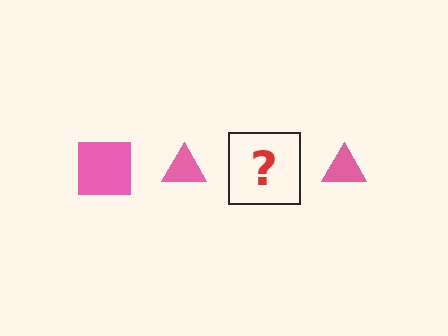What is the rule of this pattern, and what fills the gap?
The rule is that the pattern cycles through square, triangle shapes in pink. The gap should be filled with a pink square.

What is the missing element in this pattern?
The missing element is a pink square.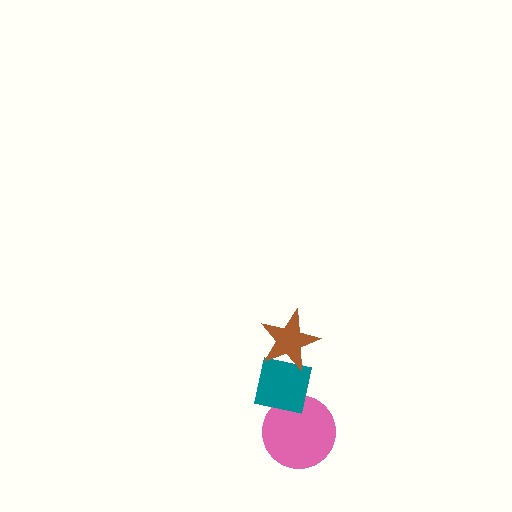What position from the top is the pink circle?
The pink circle is 3rd from the top.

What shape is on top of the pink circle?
The teal square is on top of the pink circle.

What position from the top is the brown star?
The brown star is 1st from the top.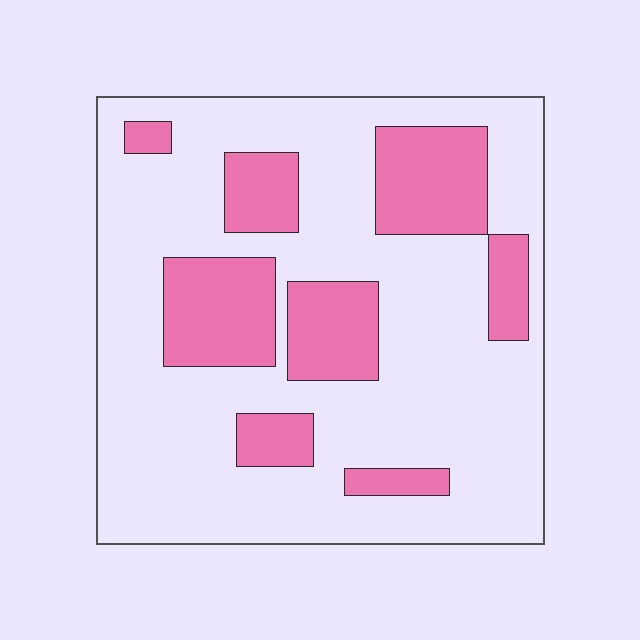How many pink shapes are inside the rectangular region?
8.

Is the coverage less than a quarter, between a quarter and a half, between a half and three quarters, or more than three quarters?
Between a quarter and a half.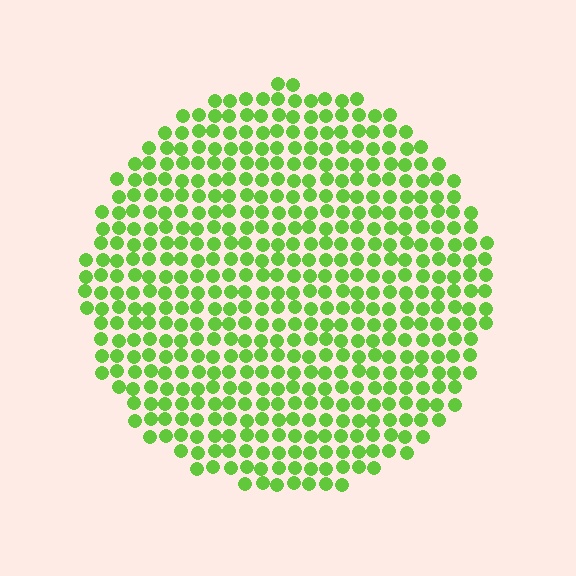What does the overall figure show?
The overall figure shows a circle.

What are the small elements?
The small elements are circles.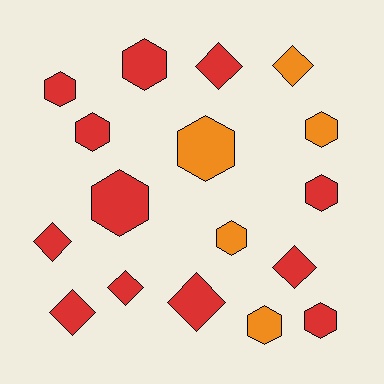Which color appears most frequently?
Red, with 12 objects.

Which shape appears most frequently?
Hexagon, with 10 objects.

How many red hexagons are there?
There are 6 red hexagons.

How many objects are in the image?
There are 17 objects.